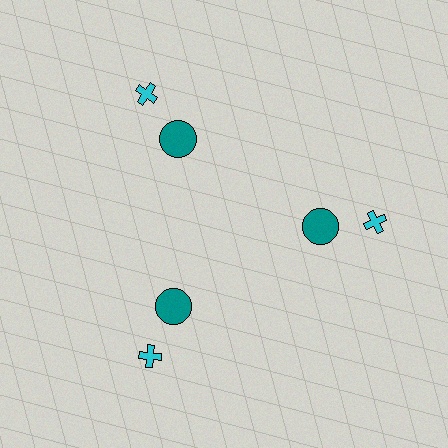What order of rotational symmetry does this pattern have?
This pattern has 3-fold rotational symmetry.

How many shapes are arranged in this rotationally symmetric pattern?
There are 6 shapes, arranged in 3 groups of 2.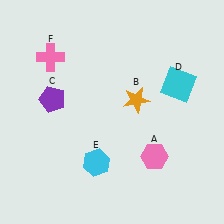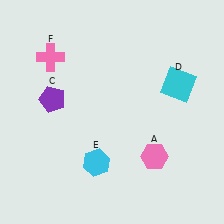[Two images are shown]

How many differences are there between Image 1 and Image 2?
There is 1 difference between the two images.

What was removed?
The orange star (B) was removed in Image 2.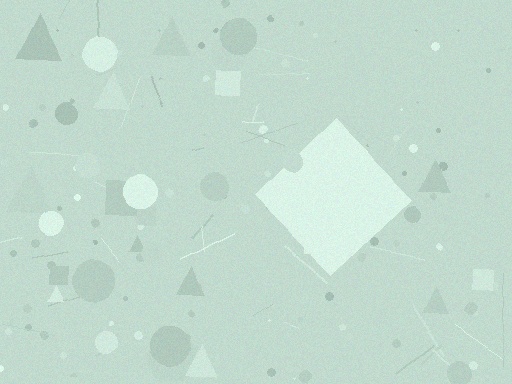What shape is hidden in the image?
A diamond is hidden in the image.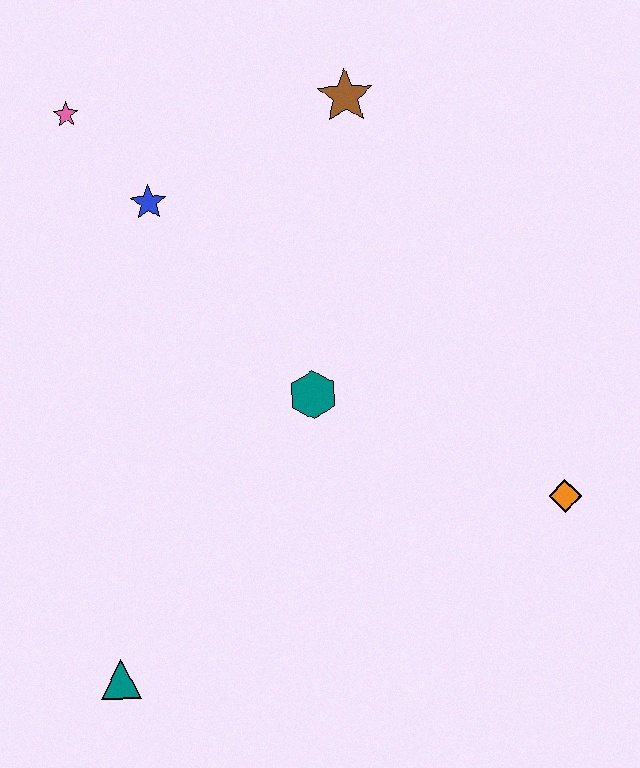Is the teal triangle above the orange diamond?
No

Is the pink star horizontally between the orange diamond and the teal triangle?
No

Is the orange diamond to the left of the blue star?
No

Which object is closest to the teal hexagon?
The blue star is closest to the teal hexagon.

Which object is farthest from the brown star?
The teal triangle is farthest from the brown star.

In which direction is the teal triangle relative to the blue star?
The teal triangle is below the blue star.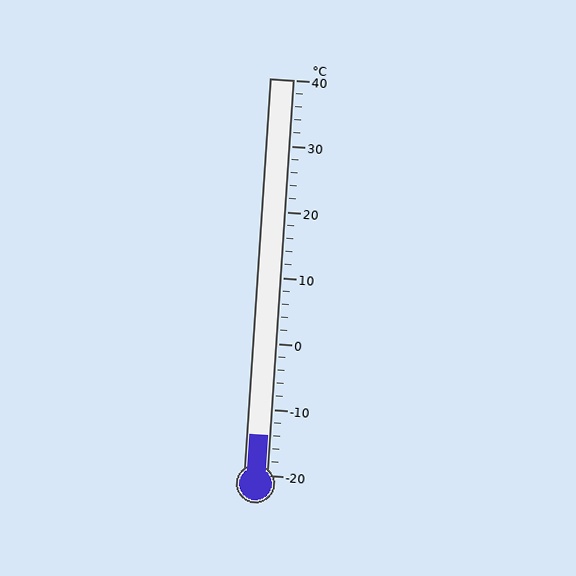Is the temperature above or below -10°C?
The temperature is below -10°C.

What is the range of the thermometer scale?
The thermometer scale ranges from -20°C to 40°C.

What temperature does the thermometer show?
The thermometer shows approximately -14°C.